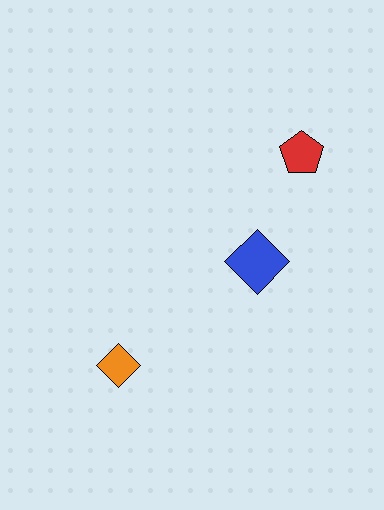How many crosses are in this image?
There are no crosses.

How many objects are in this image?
There are 3 objects.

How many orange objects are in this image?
There is 1 orange object.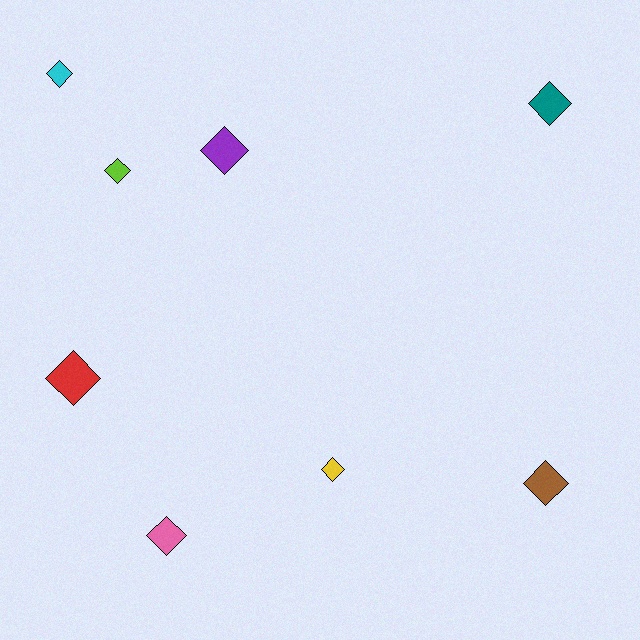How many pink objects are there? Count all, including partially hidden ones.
There is 1 pink object.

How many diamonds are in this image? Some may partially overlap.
There are 8 diamonds.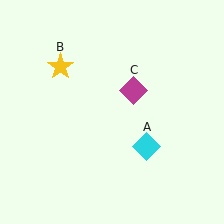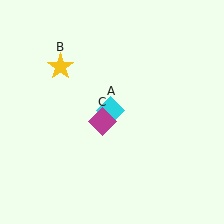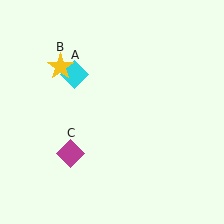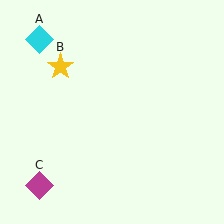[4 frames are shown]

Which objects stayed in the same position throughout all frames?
Yellow star (object B) remained stationary.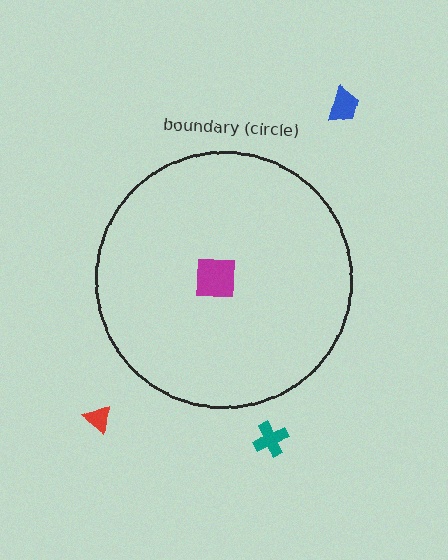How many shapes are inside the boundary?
1 inside, 3 outside.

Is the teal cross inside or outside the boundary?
Outside.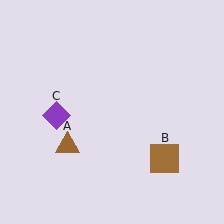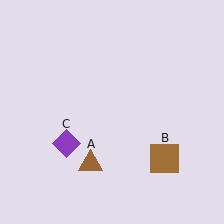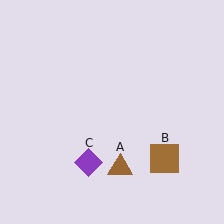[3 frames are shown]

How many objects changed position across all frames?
2 objects changed position: brown triangle (object A), purple diamond (object C).